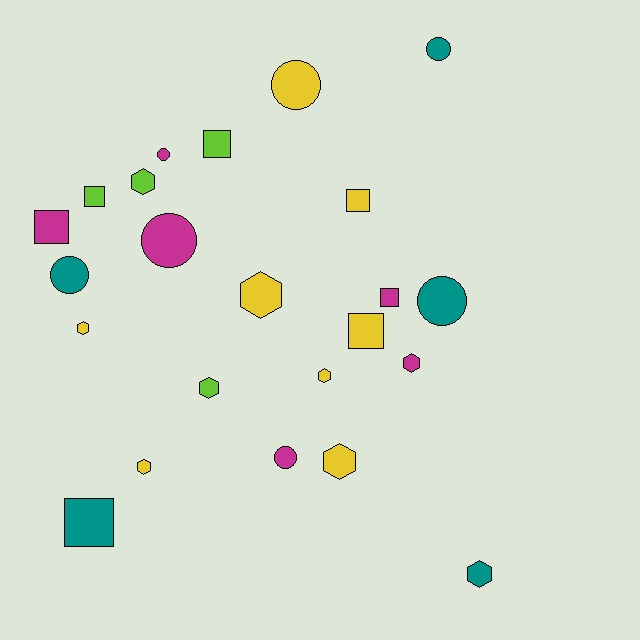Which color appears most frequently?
Yellow, with 8 objects.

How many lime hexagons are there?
There are 2 lime hexagons.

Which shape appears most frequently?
Hexagon, with 9 objects.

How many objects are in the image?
There are 23 objects.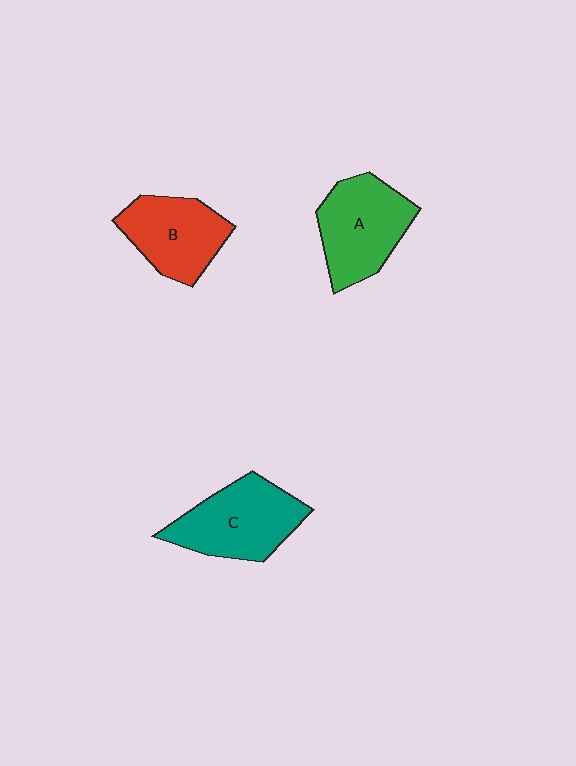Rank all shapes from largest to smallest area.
From largest to smallest: C (teal), A (green), B (red).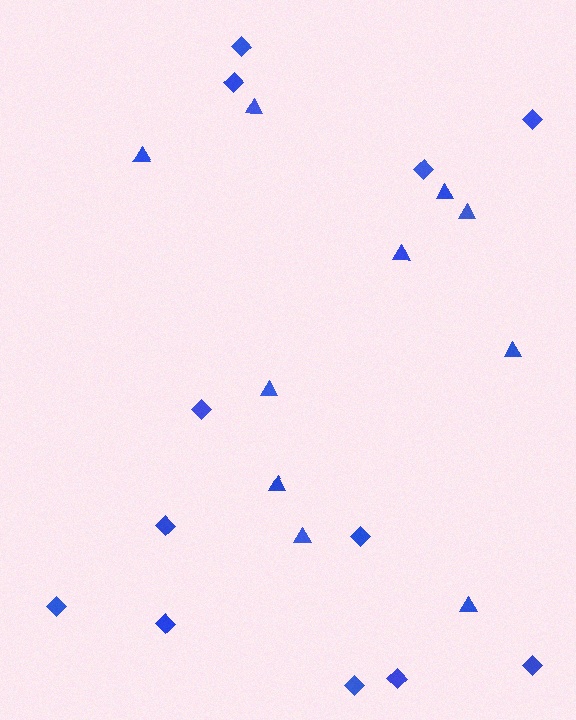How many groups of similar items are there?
There are 2 groups: one group of triangles (10) and one group of diamonds (12).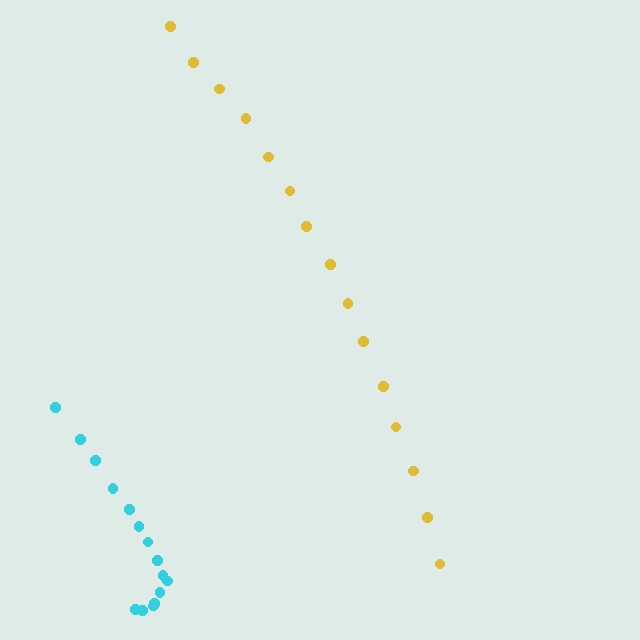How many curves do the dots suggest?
There are 2 distinct paths.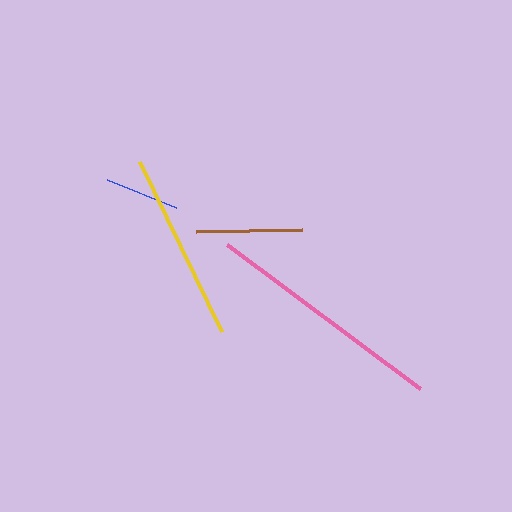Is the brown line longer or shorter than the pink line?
The pink line is longer than the brown line.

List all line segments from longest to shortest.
From longest to shortest: pink, yellow, brown, blue.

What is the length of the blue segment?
The blue segment is approximately 74 pixels long.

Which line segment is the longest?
The pink line is the longest at approximately 240 pixels.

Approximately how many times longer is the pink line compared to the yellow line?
The pink line is approximately 1.3 times the length of the yellow line.